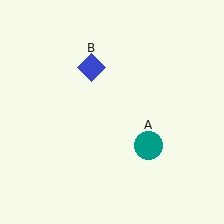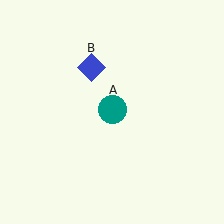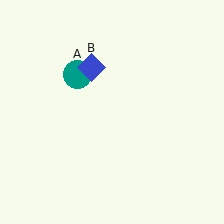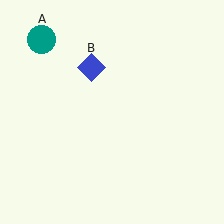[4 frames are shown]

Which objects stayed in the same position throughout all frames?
Blue diamond (object B) remained stationary.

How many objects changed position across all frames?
1 object changed position: teal circle (object A).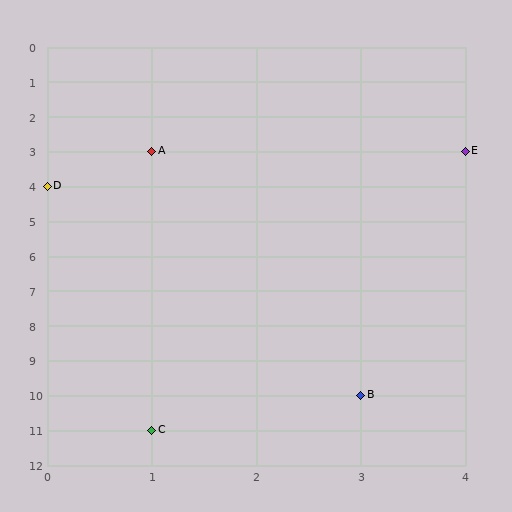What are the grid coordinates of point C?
Point C is at grid coordinates (1, 11).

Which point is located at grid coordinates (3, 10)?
Point B is at (3, 10).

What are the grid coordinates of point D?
Point D is at grid coordinates (0, 4).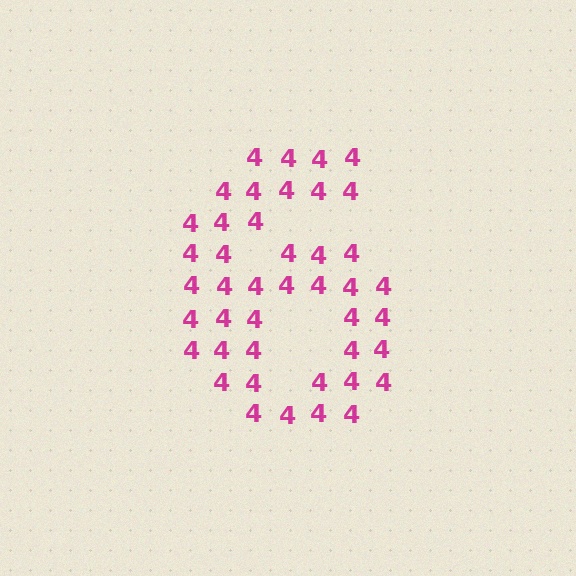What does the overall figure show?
The overall figure shows the digit 6.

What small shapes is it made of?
It is made of small digit 4's.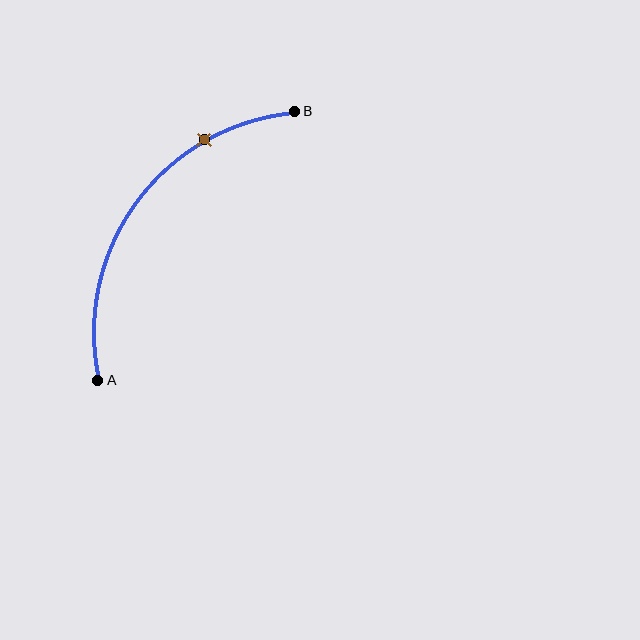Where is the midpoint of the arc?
The arc midpoint is the point on the curve farthest from the straight line joining A and B. It sits above and to the left of that line.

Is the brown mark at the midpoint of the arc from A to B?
No. The brown mark lies on the arc but is closer to endpoint B. The arc midpoint would be at the point on the curve equidistant along the arc from both A and B.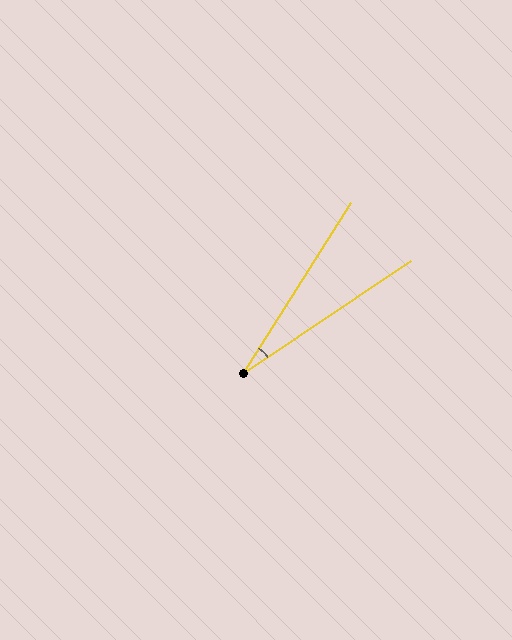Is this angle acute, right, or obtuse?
It is acute.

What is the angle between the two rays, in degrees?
Approximately 24 degrees.